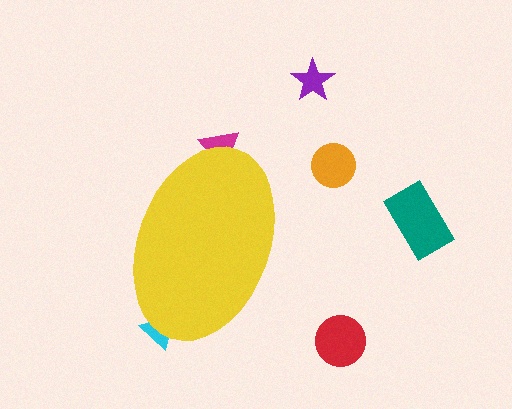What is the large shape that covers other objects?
A yellow ellipse.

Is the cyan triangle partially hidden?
Yes, the cyan triangle is partially hidden behind the yellow ellipse.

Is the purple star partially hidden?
No, the purple star is fully visible.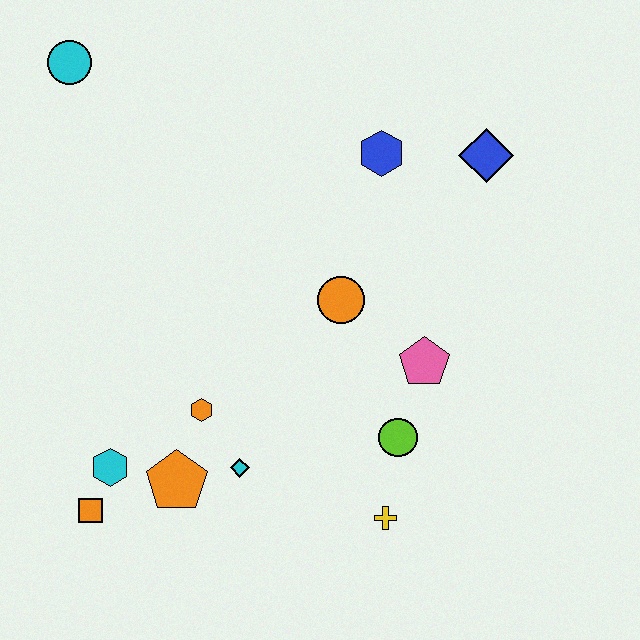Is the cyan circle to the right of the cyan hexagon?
No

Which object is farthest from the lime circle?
The cyan circle is farthest from the lime circle.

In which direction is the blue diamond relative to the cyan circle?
The blue diamond is to the right of the cyan circle.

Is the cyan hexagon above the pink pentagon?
No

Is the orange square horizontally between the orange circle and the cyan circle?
Yes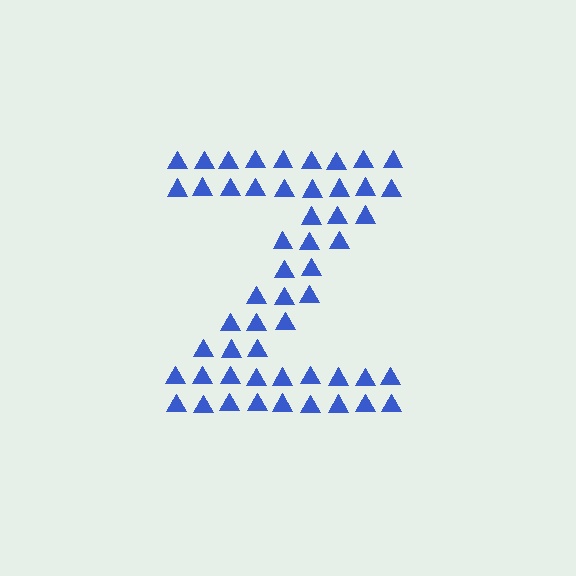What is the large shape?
The large shape is the letter Z.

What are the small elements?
The small elements are triangles.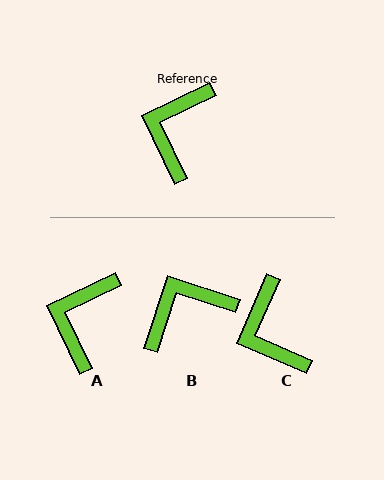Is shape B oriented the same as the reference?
No, it is off by about 44 degrees.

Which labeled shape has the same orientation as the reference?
A.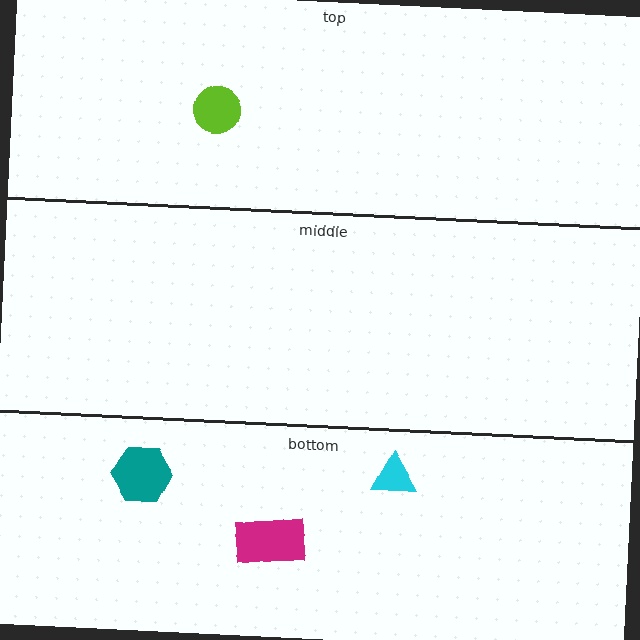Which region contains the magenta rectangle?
The bottom region.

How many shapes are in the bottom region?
3.